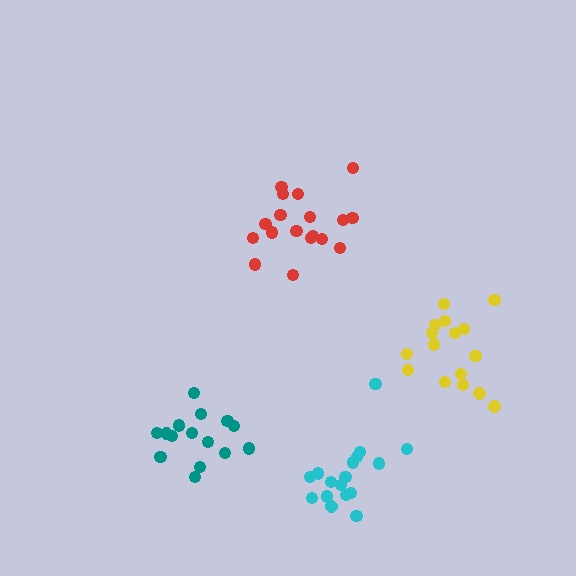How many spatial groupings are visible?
There are 4 spatial groupings.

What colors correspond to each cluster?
The clusters are colored: teal, cyan, yellow, red.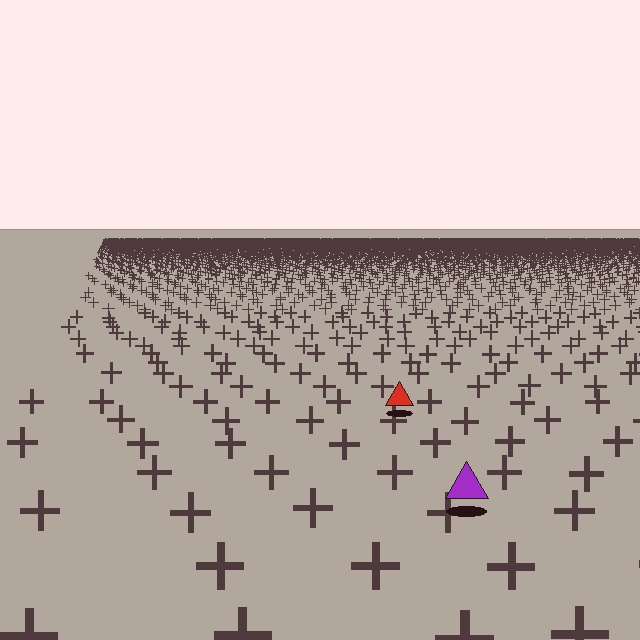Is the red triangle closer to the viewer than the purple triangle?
No. The purple triangle is closer — you can tell from the texture gradient: the ground texture is coarser near it.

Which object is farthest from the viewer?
The red triangle is farthest from the viewer. It appears smaller and the ground texture around it is denser.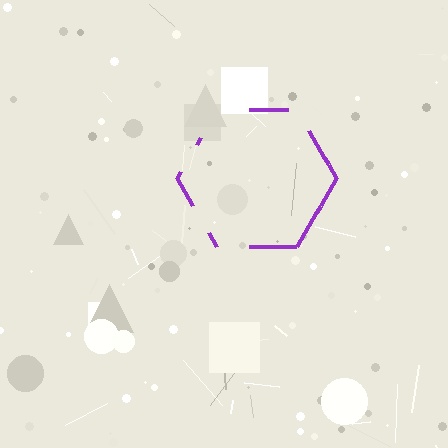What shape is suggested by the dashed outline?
The dashed outline suggests a hexagon.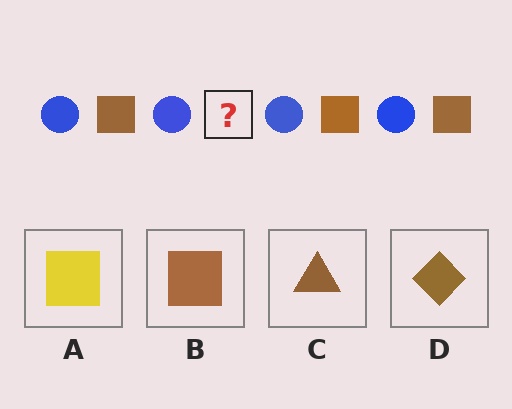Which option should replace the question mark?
Option B.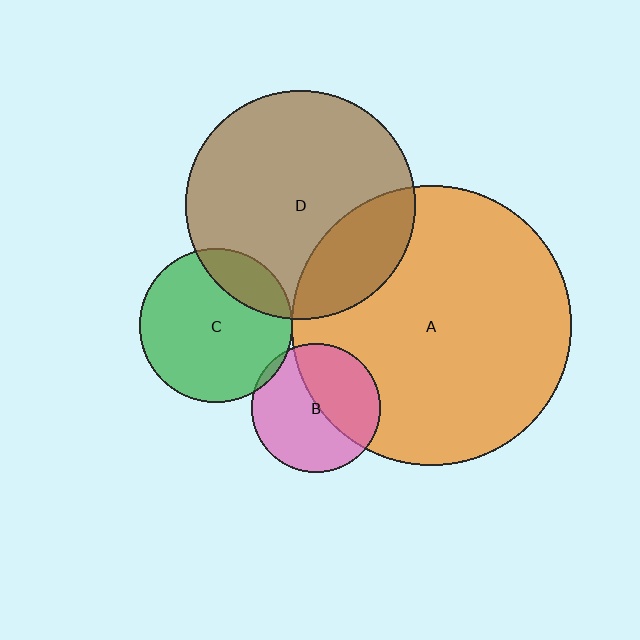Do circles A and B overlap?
Yes.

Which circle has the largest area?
Circle A (orange).